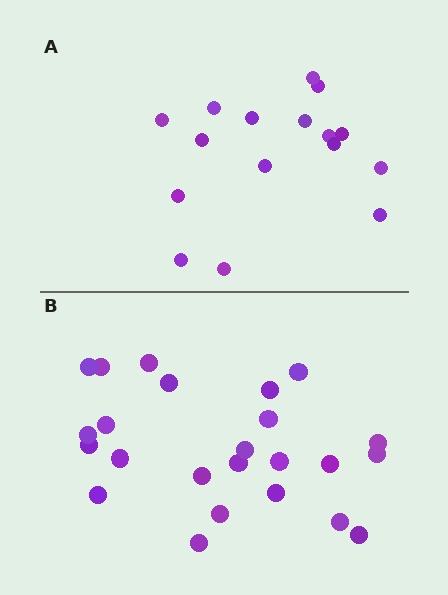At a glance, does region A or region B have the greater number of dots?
Region B (the bottom region) has more dots.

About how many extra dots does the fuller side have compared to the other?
Region B has roughly 8 or so more dots than region A.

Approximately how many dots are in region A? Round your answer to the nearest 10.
About 20 dots. (The exact count is 16, which rounds to 20.)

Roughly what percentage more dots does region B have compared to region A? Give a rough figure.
About 50% more.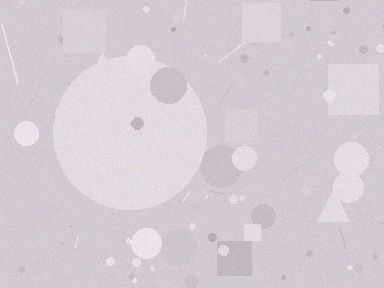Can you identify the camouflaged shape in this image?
The camouflaged shape is a circle.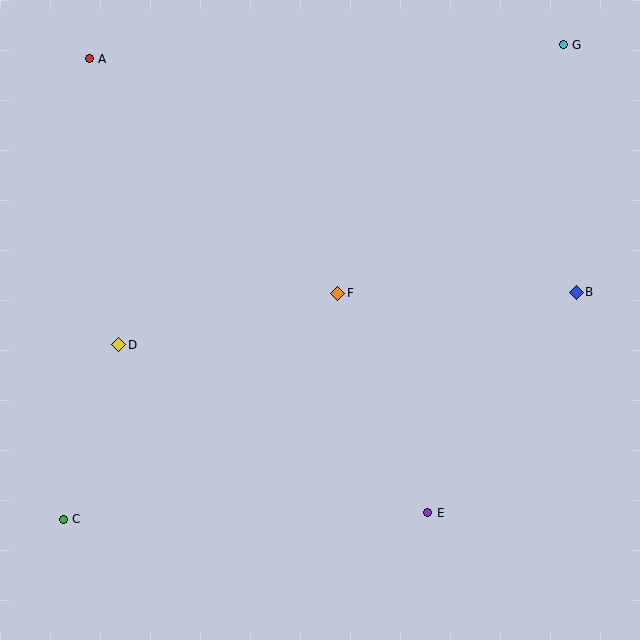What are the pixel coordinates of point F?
Point F is at (338, 293).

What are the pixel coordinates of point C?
Point C is at (63, 519).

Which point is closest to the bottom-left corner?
Point C is closest to the bottom-left corner.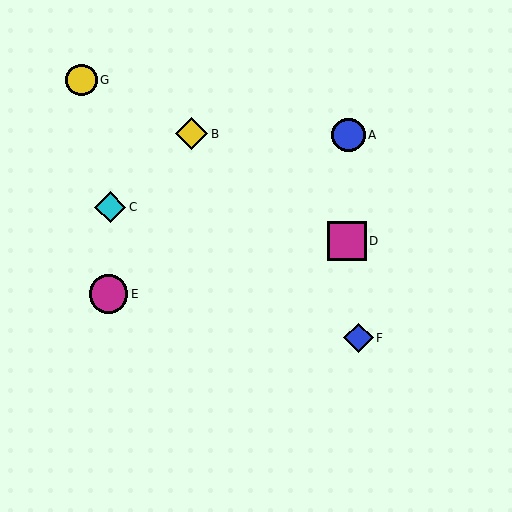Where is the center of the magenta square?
The center of the magenta square is at (347, 241).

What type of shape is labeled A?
Shape A is a blue circle.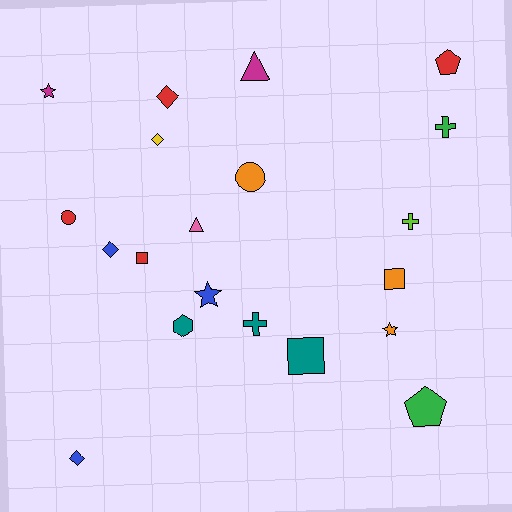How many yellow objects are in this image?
There is 1 yellow object.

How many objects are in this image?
There are 20 objects.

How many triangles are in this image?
There are 2 triangles.